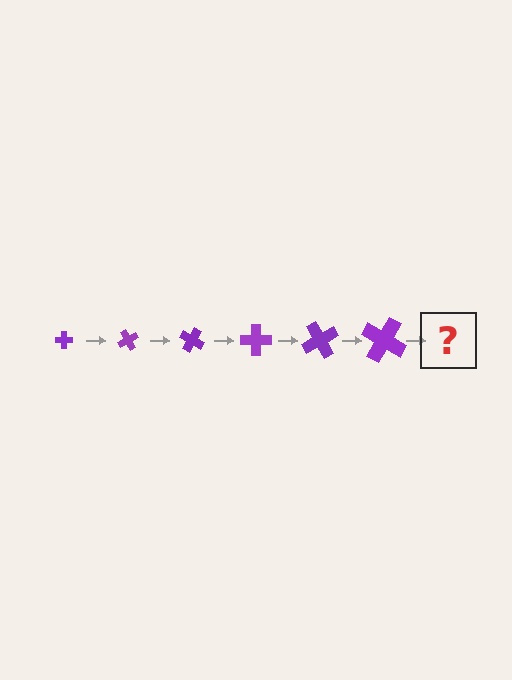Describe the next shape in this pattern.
It should be a cross, larger than the previous one and rotated 360 degrees from the start.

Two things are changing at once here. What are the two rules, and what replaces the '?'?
The two rules are that the cross grows larger each step and it rotates 60 degrees each step. The '?' should be a cross, larger than the previous one and rotated 360 degrees from the start.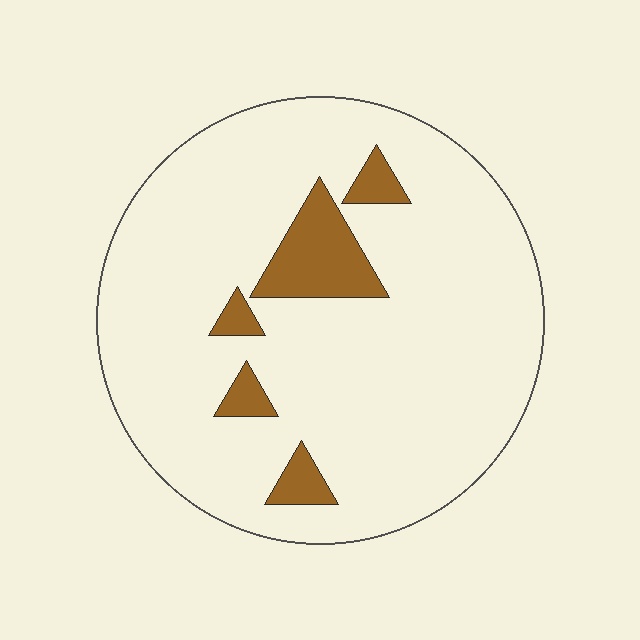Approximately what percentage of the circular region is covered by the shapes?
Approximately 10%.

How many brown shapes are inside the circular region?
5.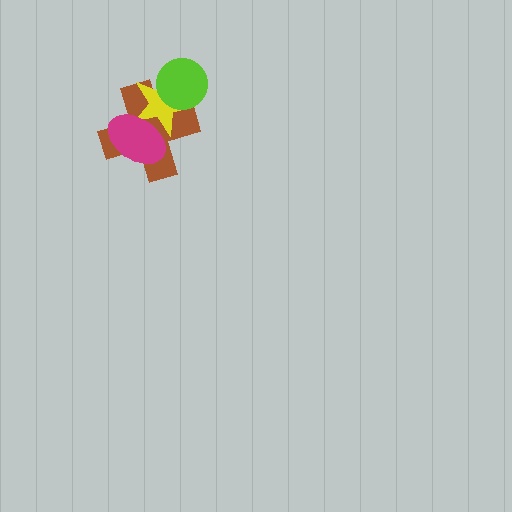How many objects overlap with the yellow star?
3 objects overlap with the yellow star.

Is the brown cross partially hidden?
Yes, it is partially covered by another shape.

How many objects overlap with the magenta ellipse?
2 objects overlap with the magenta ellipse.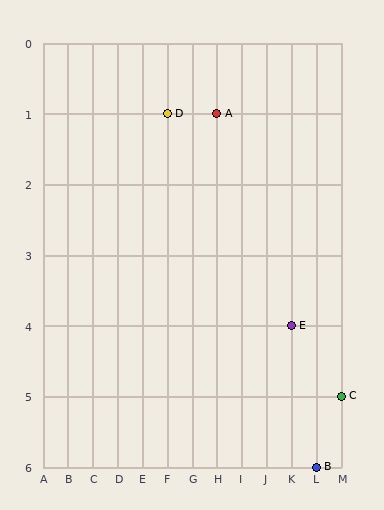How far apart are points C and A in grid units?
Points C and A are 5 columns and 4 rows apart (about 6.4 grid units diagonally).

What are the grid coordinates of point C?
Point C is at grid coordinates (M, 5).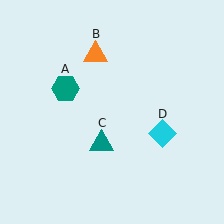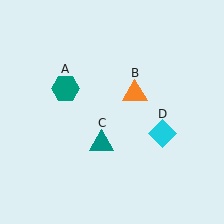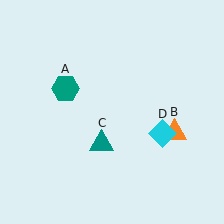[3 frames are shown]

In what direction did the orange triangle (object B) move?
The orange triangle (object B) moved down and to the right.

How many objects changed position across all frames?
1 object changed position: orange triangle (object B).